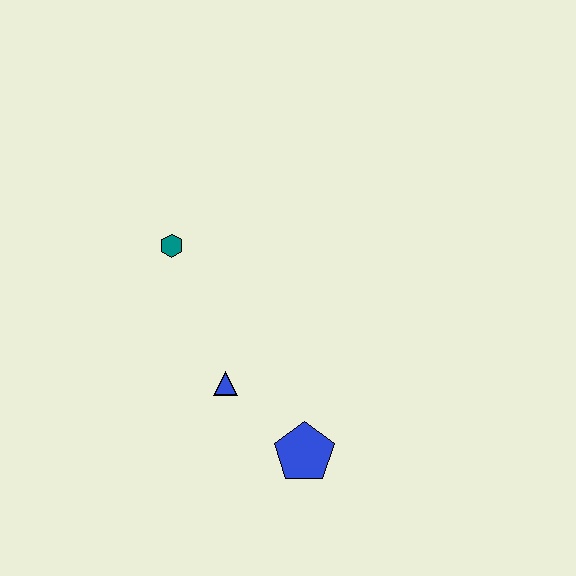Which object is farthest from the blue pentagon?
The teal hexagon is farthest from the blue pentagon.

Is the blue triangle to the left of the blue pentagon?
Yes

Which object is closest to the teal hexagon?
The blue triangle is closest to the teal hexagon.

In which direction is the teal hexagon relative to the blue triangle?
The teal hexagon is above the blue triangle.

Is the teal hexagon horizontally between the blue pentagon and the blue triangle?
No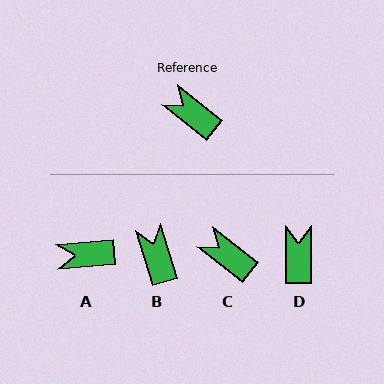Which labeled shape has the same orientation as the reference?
C.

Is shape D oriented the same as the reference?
No, it is off by about 51 degrees.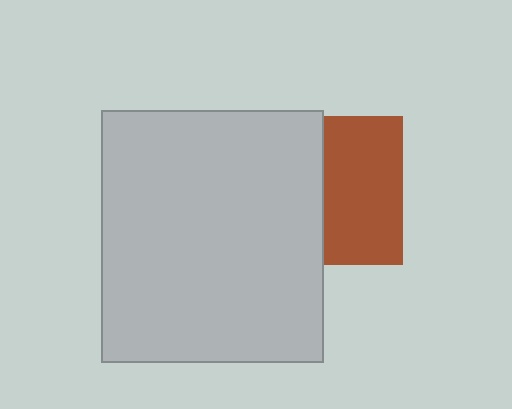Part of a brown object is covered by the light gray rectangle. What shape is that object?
It is a square.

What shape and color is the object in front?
The object in front is a light gray rectangle.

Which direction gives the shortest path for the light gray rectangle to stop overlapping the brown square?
Moving left gives the shortest separation.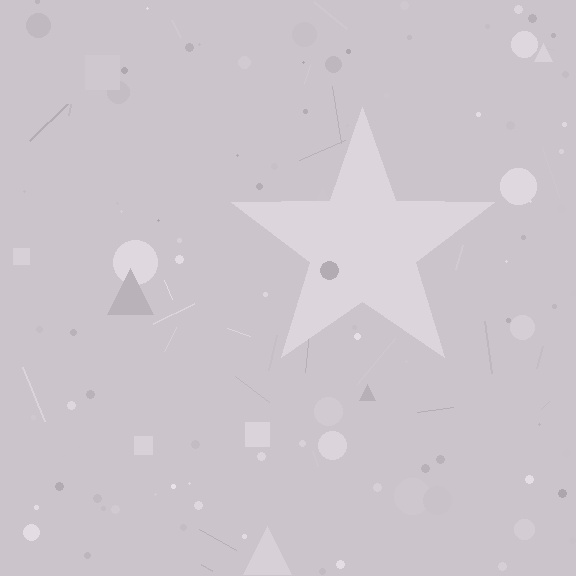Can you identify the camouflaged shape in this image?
The camouflaged shape is a star.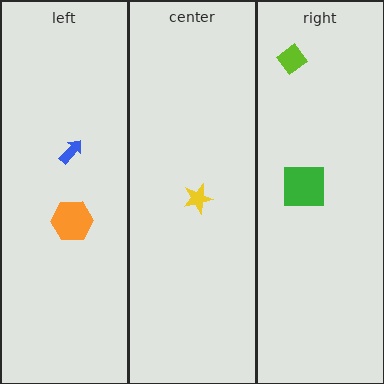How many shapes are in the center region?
1.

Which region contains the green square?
The right region.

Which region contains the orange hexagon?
The left region.